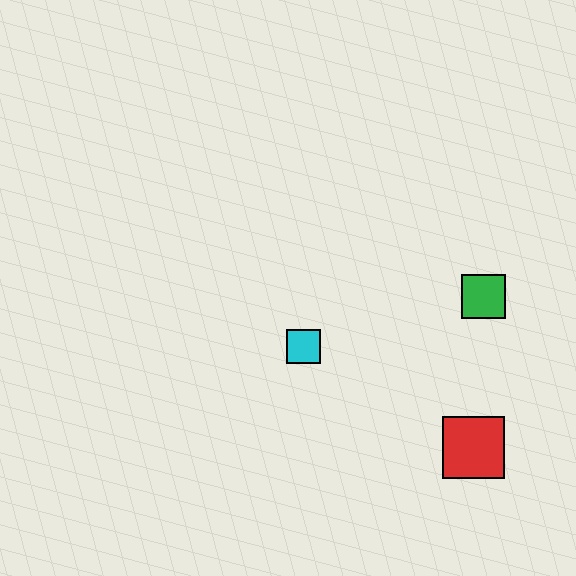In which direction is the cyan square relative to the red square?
The cyan square is to the left of the red square.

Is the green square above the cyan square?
Yes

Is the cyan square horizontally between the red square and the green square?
No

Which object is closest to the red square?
The green square is closest to the red square.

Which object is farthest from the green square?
The cyan square is farthest from the green square.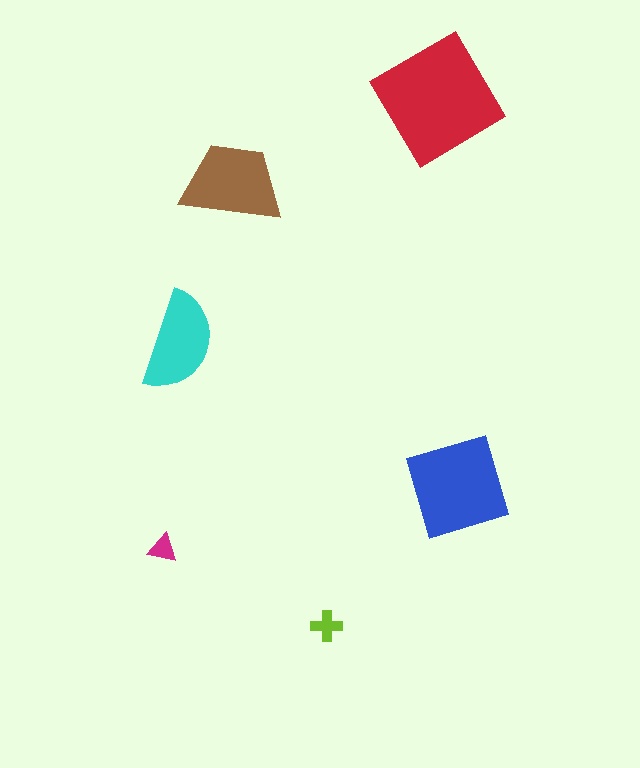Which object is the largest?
The red diamond.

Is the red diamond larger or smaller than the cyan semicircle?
Larger.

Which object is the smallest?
The magenta triangle.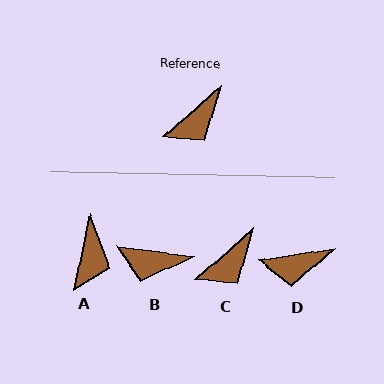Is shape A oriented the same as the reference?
No, it is off by about 36 degrees.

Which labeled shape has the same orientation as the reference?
C.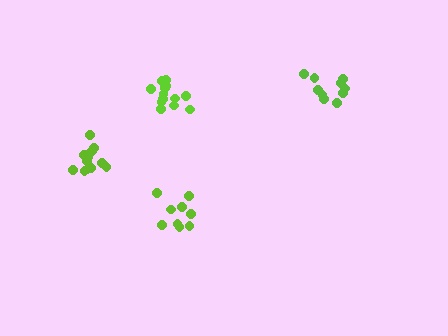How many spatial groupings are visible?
There are 4 spatial groupings.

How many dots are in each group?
Group 1: 9 dots, Group 2: 15 dots, Group 3: 10 dots, Group 4: 14 dots (48 total).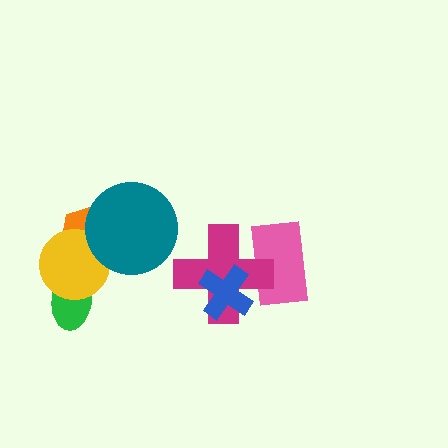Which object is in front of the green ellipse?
The yellow circle is in front of the green ellipse.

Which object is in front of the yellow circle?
The teal circle is in front of the yellow circle.